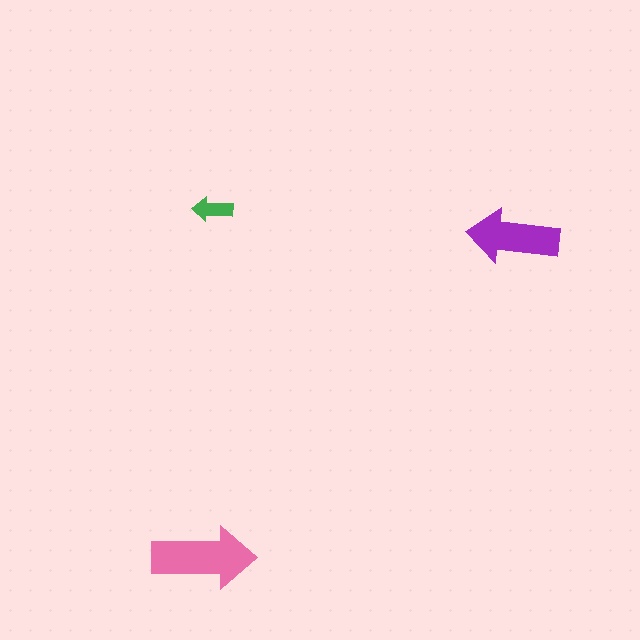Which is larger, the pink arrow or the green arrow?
The pink one.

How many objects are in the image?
There are 3 objects in the image.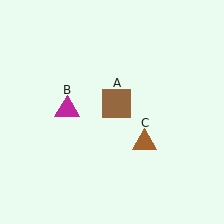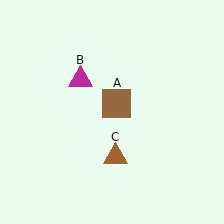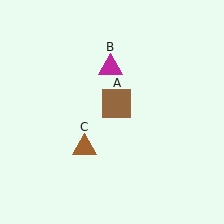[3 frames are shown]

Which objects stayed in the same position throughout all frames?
Brown square (object A) remained stationary.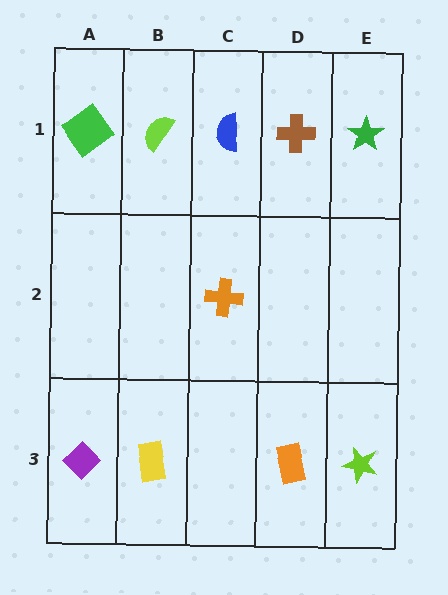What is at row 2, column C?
An orange cross.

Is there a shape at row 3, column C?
No, that cell is empty.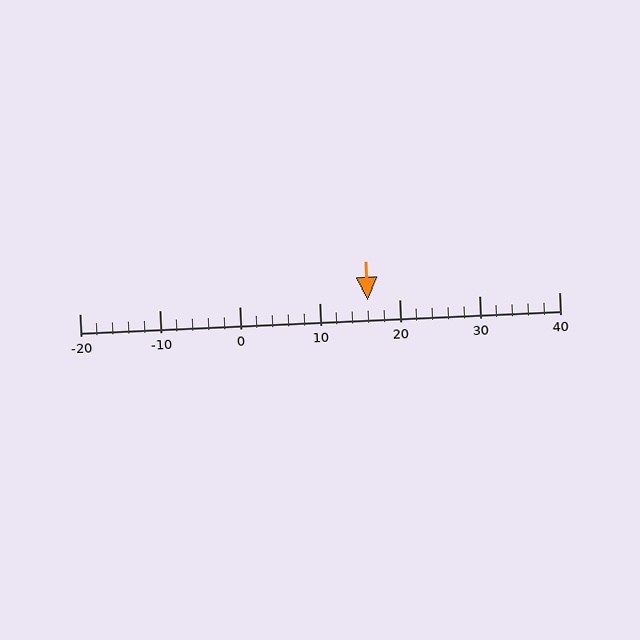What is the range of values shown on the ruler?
The ruler shows values from -20 to 40.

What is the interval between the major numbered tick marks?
The major tick marks are spaced 10 units apart.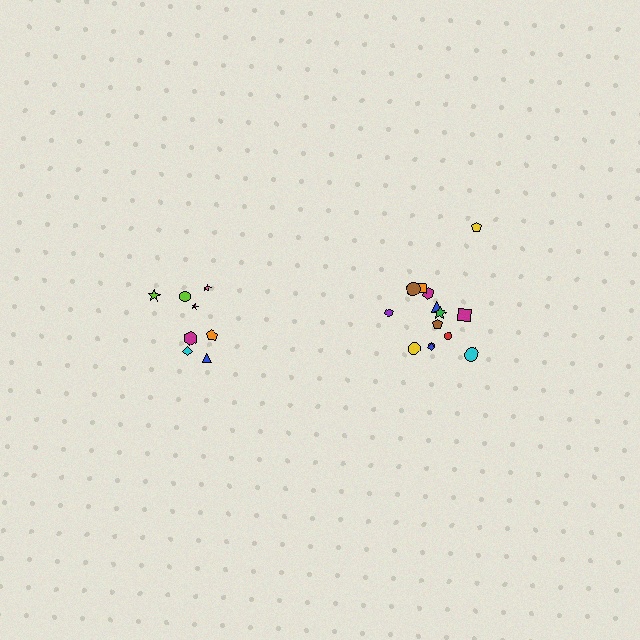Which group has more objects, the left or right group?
The right group.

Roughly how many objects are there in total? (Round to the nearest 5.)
Roughly 25 objects in total.